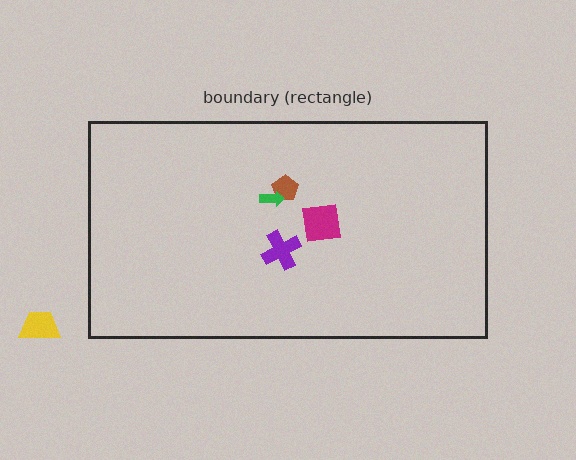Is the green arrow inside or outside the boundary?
Inside.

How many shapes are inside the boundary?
4 inside, 1 outside.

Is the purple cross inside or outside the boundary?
Inside.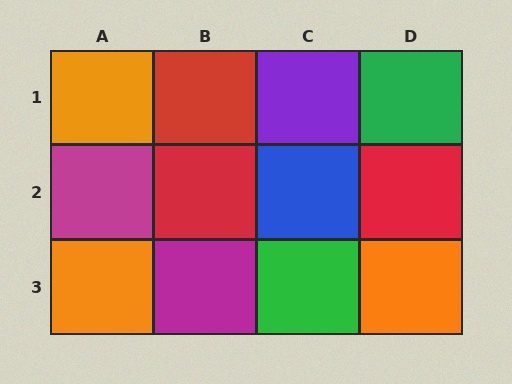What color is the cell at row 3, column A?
Orange.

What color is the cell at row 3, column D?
Orange.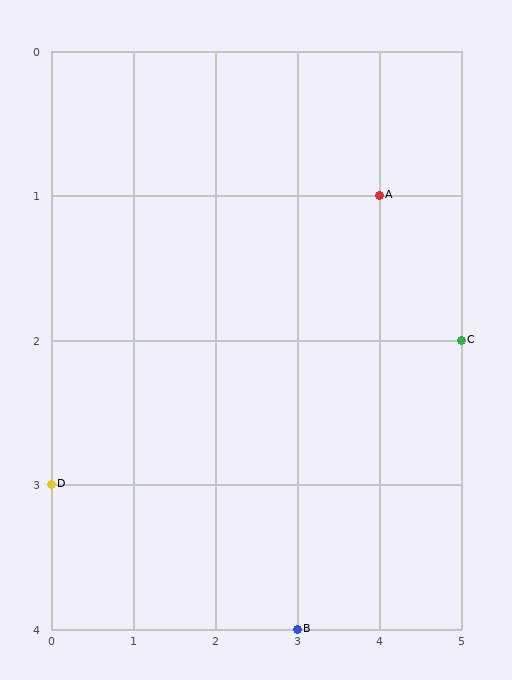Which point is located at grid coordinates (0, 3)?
Point D is at (0, 3).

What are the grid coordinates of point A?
Point A is at grid coordinates (4, 1).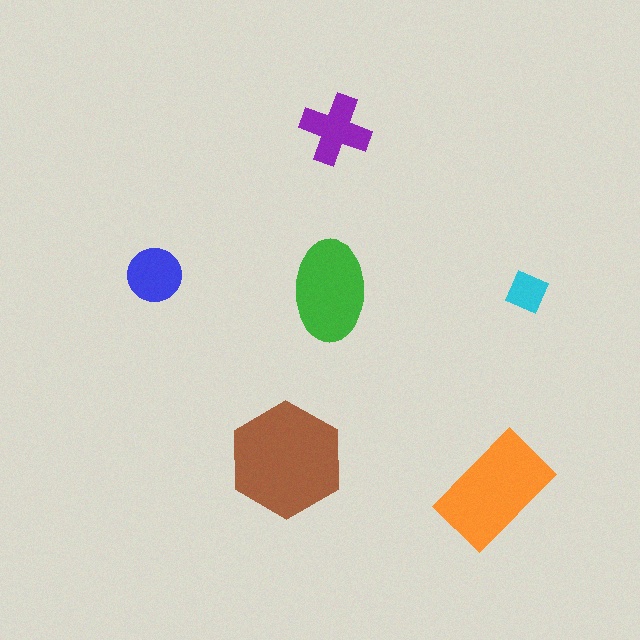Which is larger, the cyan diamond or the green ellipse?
The green ellipse.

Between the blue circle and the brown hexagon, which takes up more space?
The brown hexagon.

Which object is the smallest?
The cyan diamond.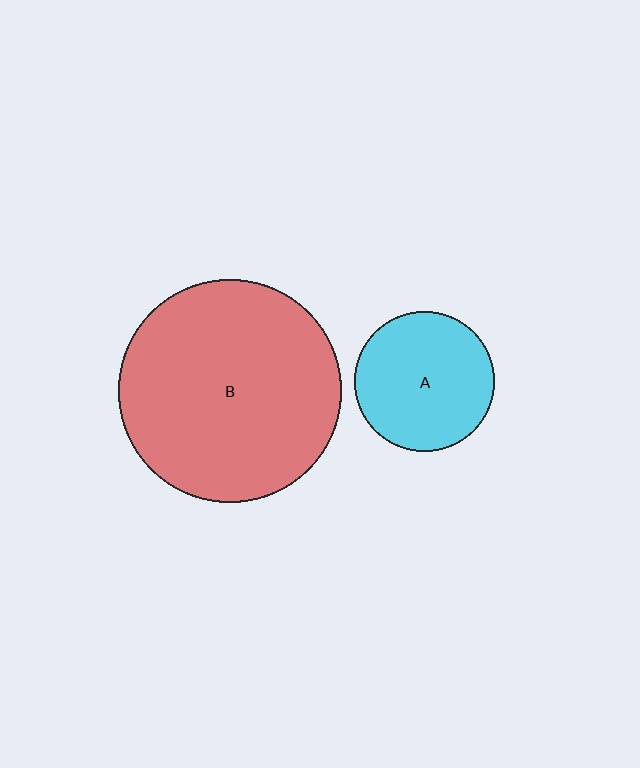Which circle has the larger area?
Circle B (red).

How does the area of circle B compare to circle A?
Approximately 2.6 times.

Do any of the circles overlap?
No, none of the circles overlap.